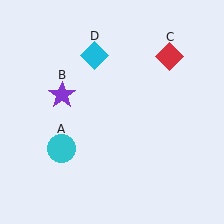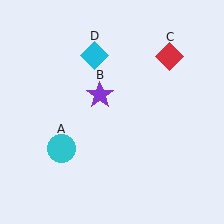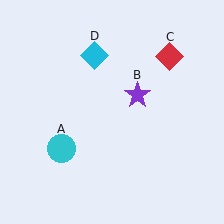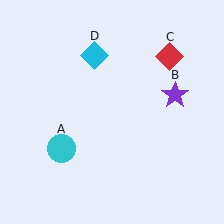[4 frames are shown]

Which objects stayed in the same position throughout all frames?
Cyan circle (object A) and red diamond (object C) and cyan diamond (object D) remained stationary.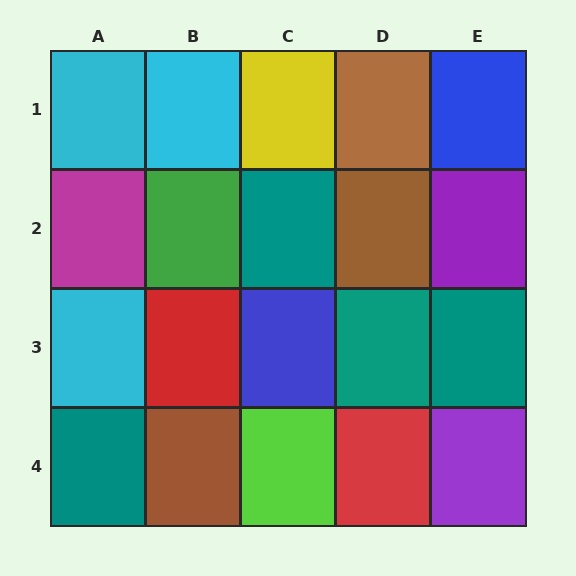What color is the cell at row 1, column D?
Brown.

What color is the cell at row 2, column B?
Green.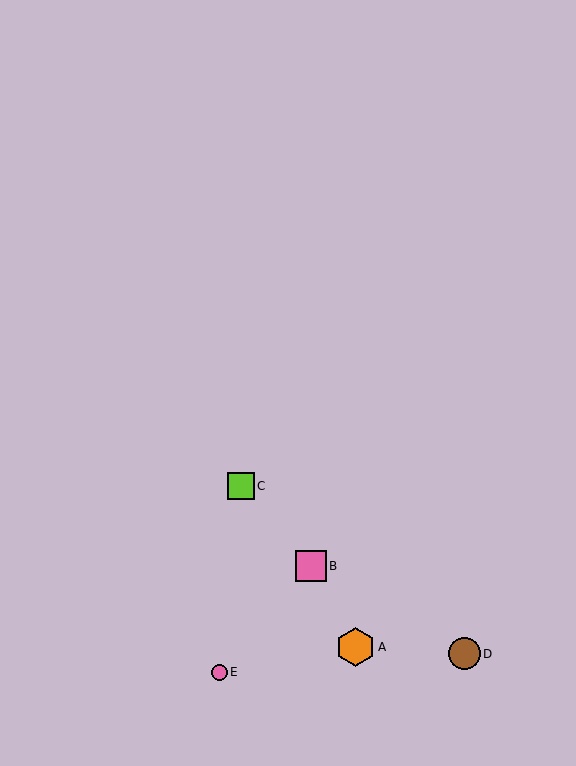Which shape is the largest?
The orange hexagon (labeled A) is the largest.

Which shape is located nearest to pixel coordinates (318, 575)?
The pink square (labeled B) at (311, 566) is nearest to that location.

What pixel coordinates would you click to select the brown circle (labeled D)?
Click at (464, 654) to select the brown circle D.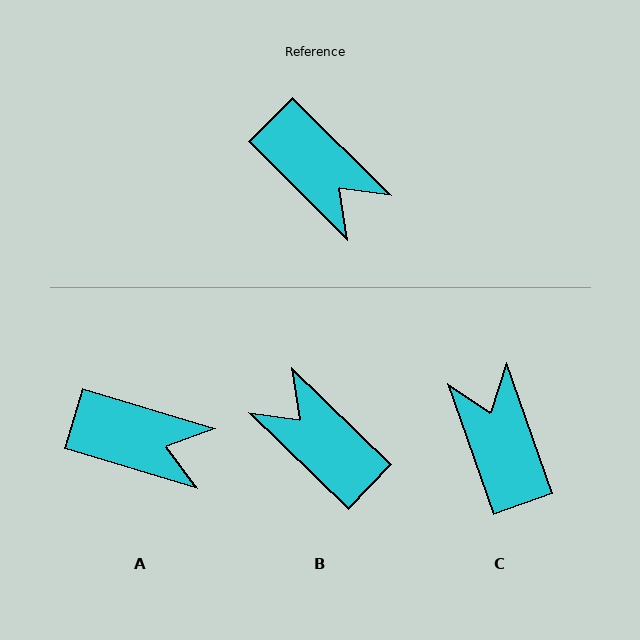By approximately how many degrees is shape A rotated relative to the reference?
Approximately 28 degrees counter-clockwise.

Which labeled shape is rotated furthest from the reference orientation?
B, about 179 degrees away.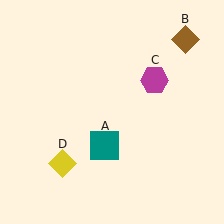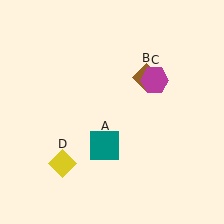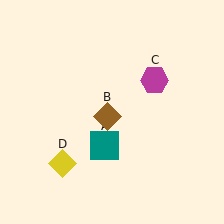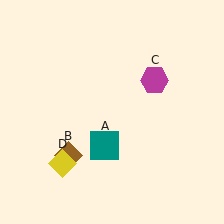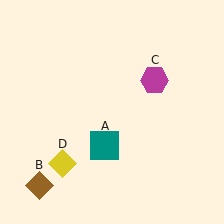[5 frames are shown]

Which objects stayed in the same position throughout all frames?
Teal square (object A) and magenta hexagon (object C) and yellow diamond (object D) remained stationary.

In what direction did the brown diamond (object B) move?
The brown diamond (object B) moved down and to the left.